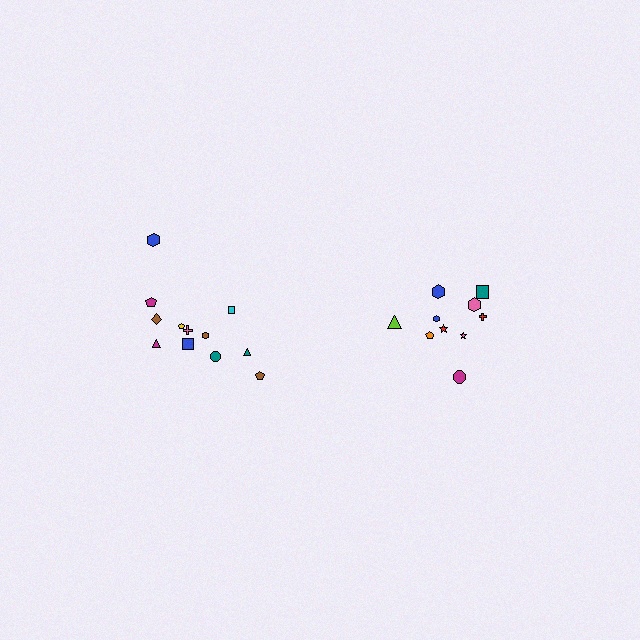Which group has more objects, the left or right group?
The left group.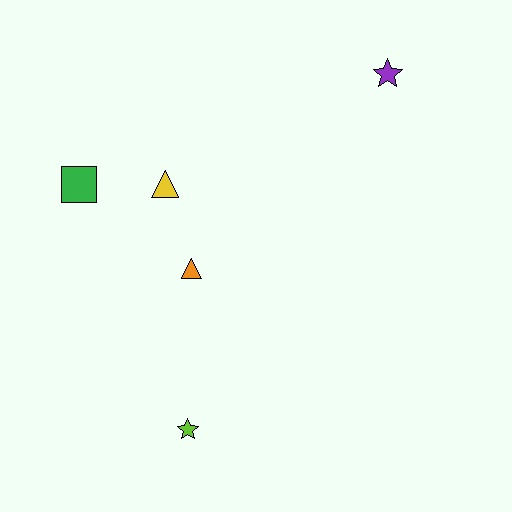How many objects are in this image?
There are 5 objects.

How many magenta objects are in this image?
There are no magenta objects.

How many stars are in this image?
There are 2 stars.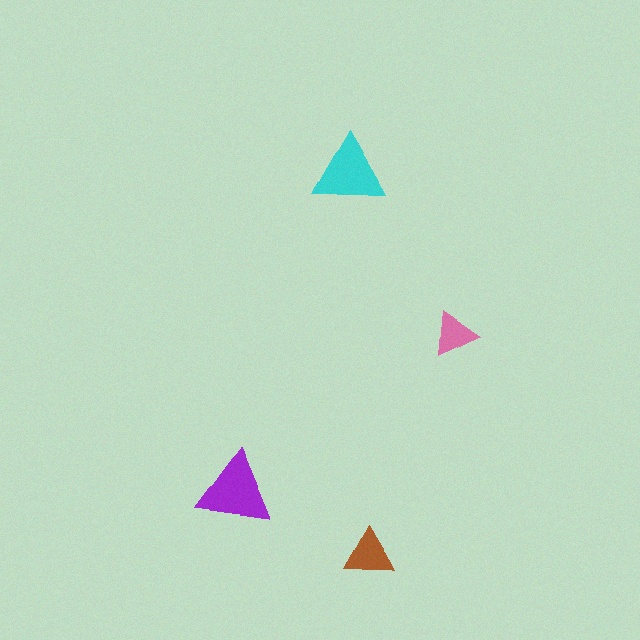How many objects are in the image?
There are 4 objects in the image.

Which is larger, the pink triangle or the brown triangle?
The brown one.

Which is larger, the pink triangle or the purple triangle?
The purple one.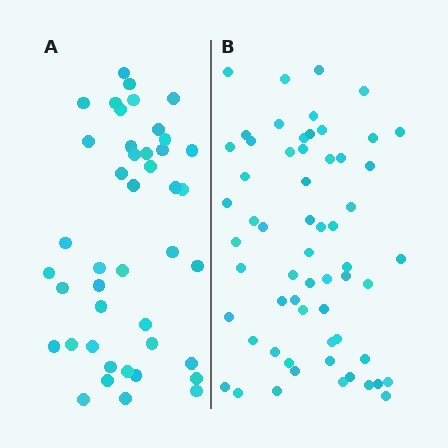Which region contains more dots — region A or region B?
Region B (the right region) has more dots.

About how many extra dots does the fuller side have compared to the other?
Region B has approximately 15 more dots than region A.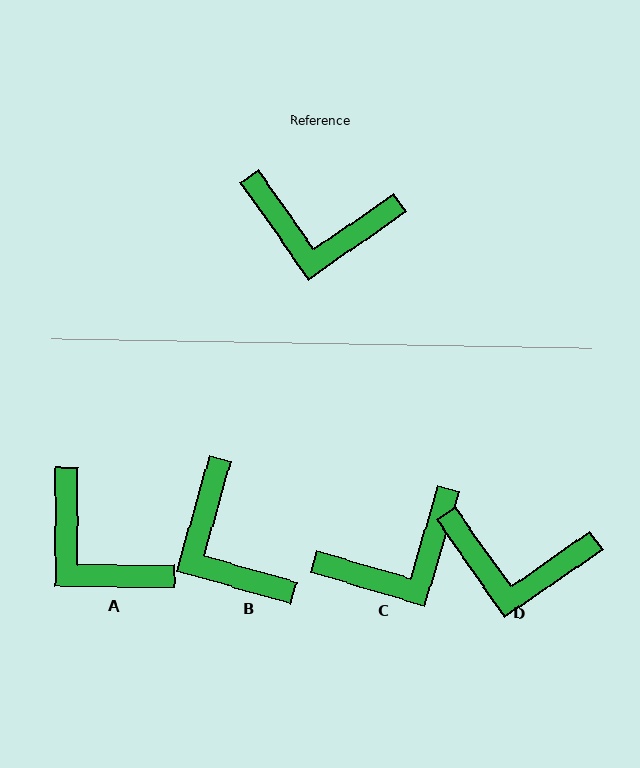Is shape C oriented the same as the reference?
No, it is off by about 39 degrees.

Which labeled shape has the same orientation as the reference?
D.